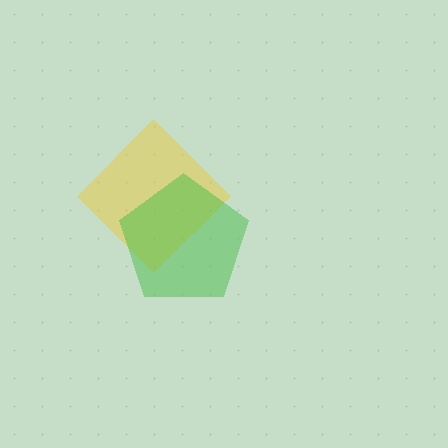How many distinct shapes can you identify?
There are 2 distinct shapes: a yellow diamond, a green pentagon.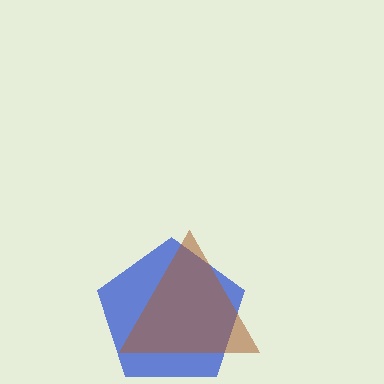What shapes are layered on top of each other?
The layered shapes are: a blue pentagon, a brown triangle.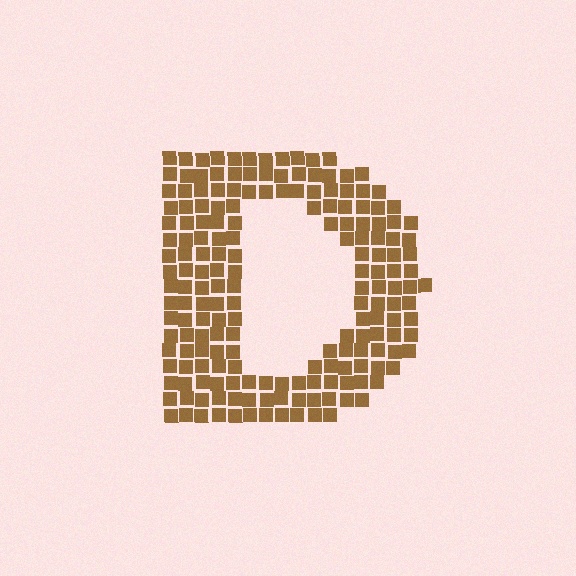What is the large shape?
The large shape is the letter D.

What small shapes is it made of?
It is made of small squares.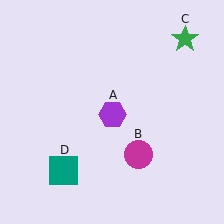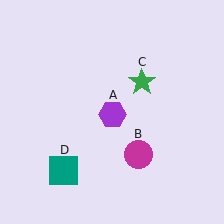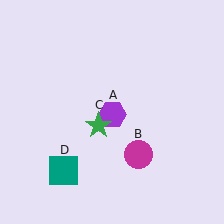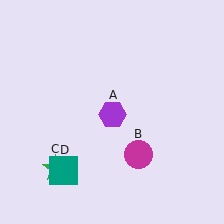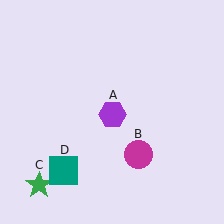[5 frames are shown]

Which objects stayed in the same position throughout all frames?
Purple hexagon (object A) and magenta circle (object B) and teal square (object D) remained stationary.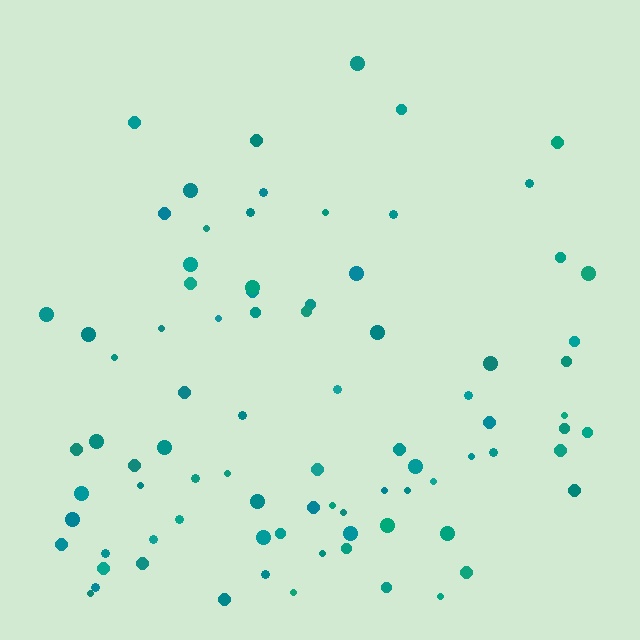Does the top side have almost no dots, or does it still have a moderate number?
Still a moderate number, just noticeably fewer than the bottom.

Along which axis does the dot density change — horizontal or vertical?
Vertical.